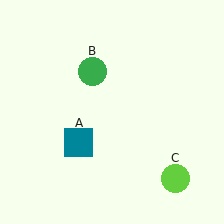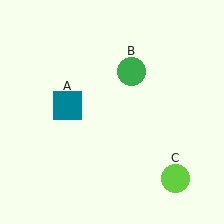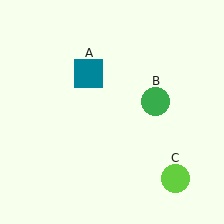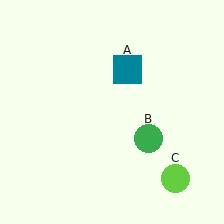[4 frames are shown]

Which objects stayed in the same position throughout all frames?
Lime circle (object C) remained stationary.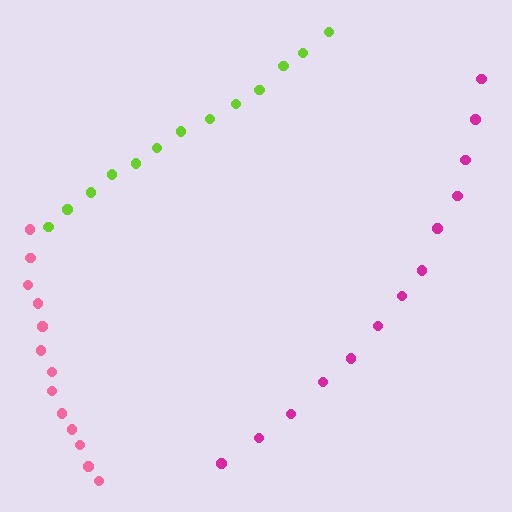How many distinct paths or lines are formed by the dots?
There are 3 distinct paths.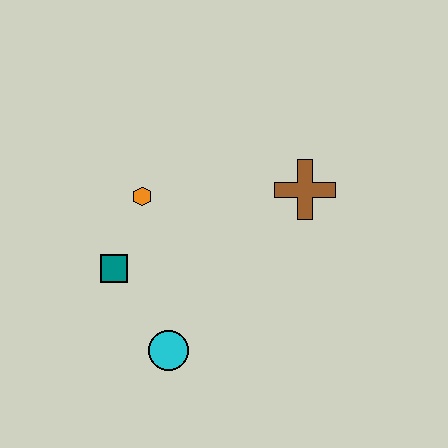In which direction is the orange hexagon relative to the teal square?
The orange hexagon is above the teal square.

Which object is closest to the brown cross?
The orange hexagon is closest to the brown cross.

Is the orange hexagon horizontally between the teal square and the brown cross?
Yes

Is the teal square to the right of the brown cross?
No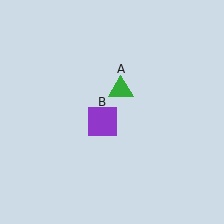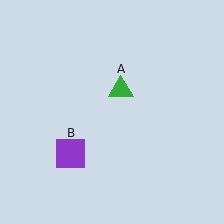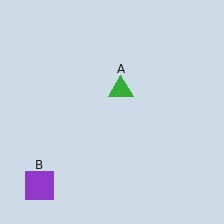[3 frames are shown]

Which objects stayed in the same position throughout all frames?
Green triangle (object A) remained stationary.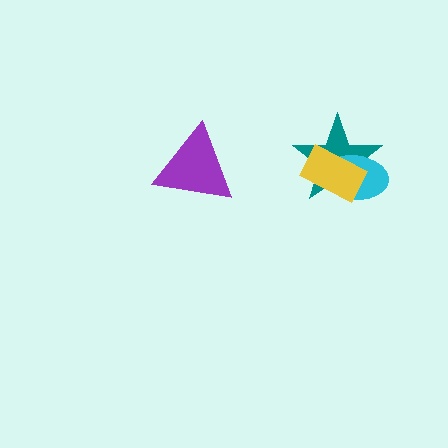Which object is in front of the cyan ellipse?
The yellow rectangle is in front of the cyan ellipse.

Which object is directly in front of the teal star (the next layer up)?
The cyan ellipse is directly in front of the teal star.